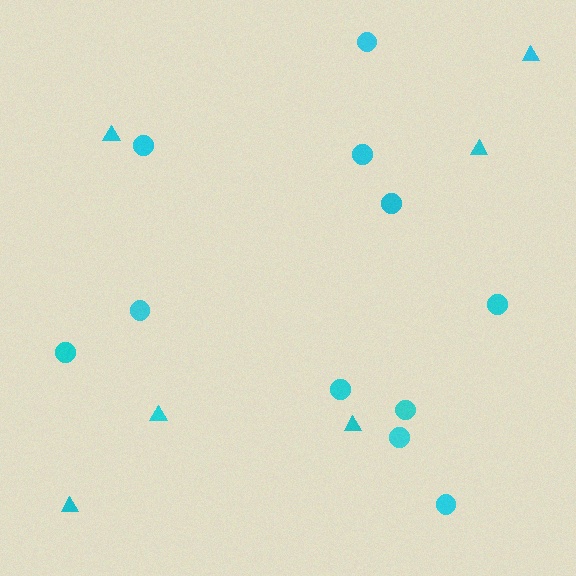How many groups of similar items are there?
There are 2 groups: one group of triangles (6) and one group of circles (11).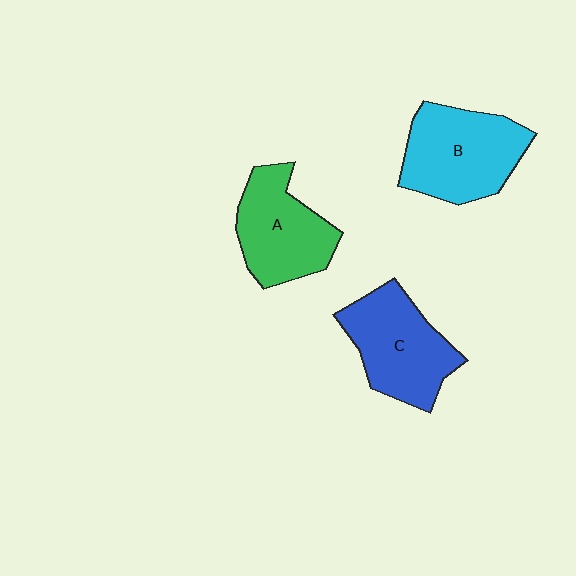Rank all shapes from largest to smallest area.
From largest to smallest: B (cyan), C (blue), A (green).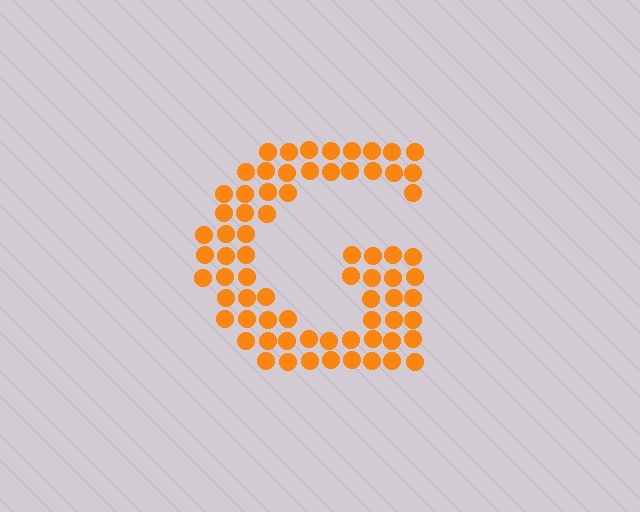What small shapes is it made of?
It is made of small circles.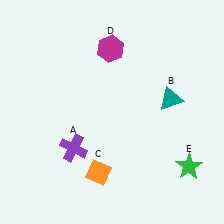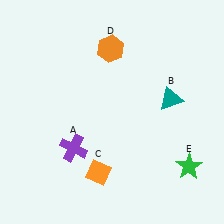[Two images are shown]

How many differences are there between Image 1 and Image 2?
There is 1 difference between the two images.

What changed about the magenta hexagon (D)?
In Image 1, D is magenta. In Image 2, it changed to orange.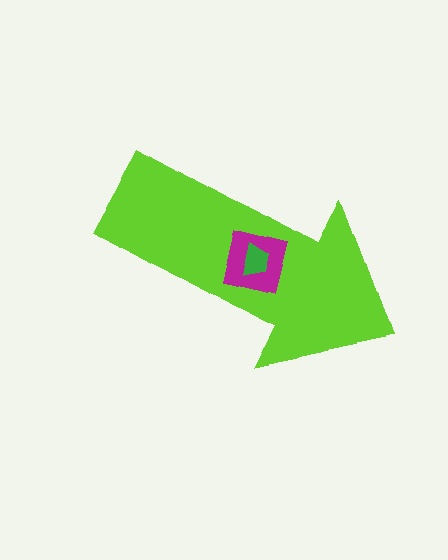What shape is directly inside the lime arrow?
The magenta square.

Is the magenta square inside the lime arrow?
Yes.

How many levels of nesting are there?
3.